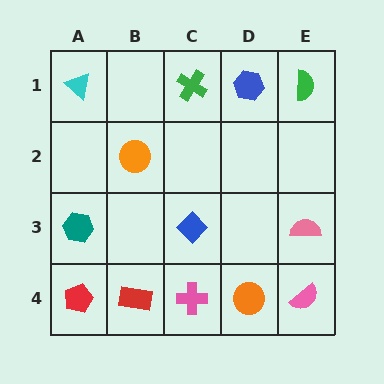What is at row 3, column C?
A blue diamond.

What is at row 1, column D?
A blue hexagon.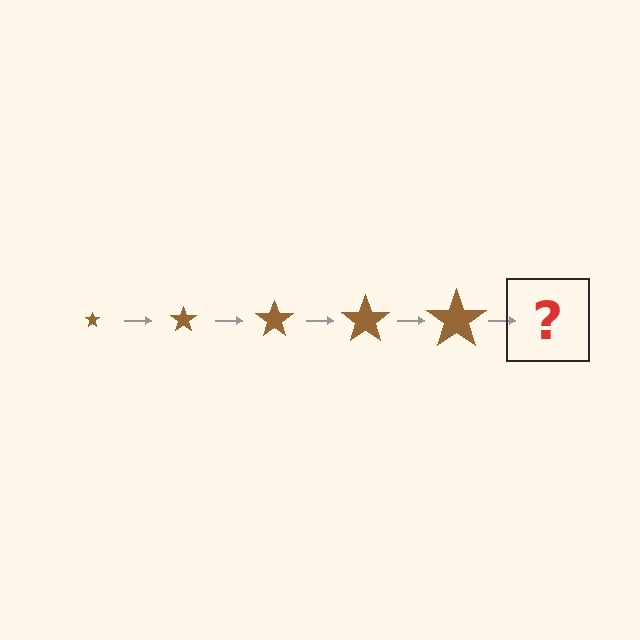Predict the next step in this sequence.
The next step is a brown star, larger than the previous one.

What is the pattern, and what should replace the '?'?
The pattern is that the star gets progressively larger each step. The '?' should be a brown star, larger than the previous one.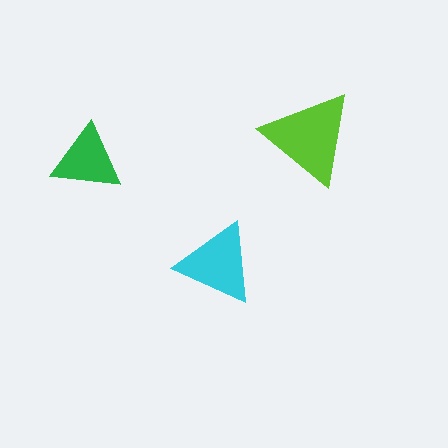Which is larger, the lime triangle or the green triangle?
The lime one.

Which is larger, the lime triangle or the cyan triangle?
The lime one.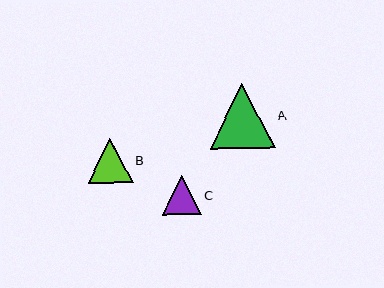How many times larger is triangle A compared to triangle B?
Triangle A is approximately 1.4 times the size of triangle B.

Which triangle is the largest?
Triangle A is the largest with a size of approximately 64 pixels.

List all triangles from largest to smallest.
From largest to smallest: A, B, C.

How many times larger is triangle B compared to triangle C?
Triangle B is approximately 1.2 times the size of triangle C.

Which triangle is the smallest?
Triangle C is the smallest with a size of approximately 39 pixels.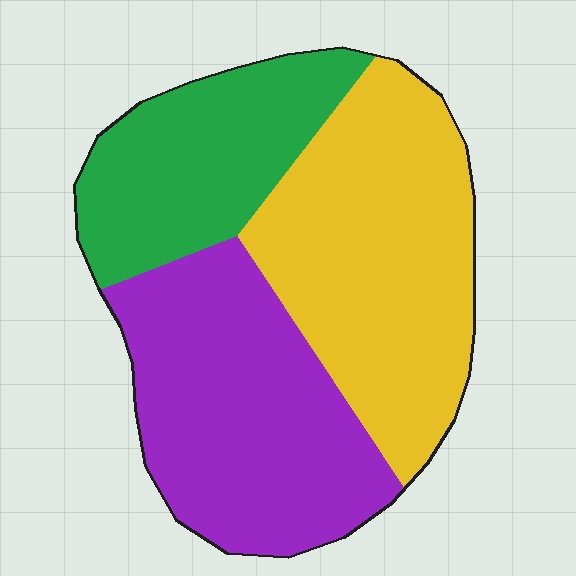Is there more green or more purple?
Purple.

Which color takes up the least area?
Green, at roughly 25%.